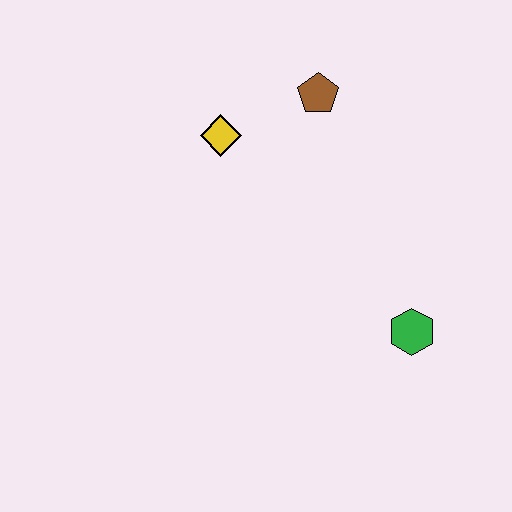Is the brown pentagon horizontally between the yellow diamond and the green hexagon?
Yes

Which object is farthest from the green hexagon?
The yellow diamond is farthest from the green hexagon.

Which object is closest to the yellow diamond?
The brown pentagon is closest to the yellow diamond.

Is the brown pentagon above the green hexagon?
Yes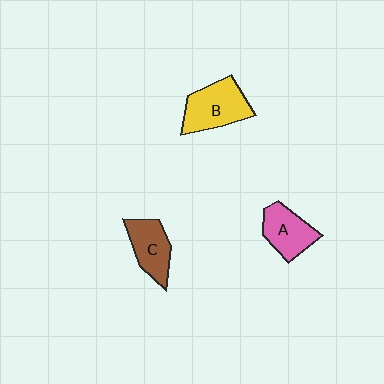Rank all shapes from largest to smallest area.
From largest to smallest: B (yellow), A (pink), C (brown).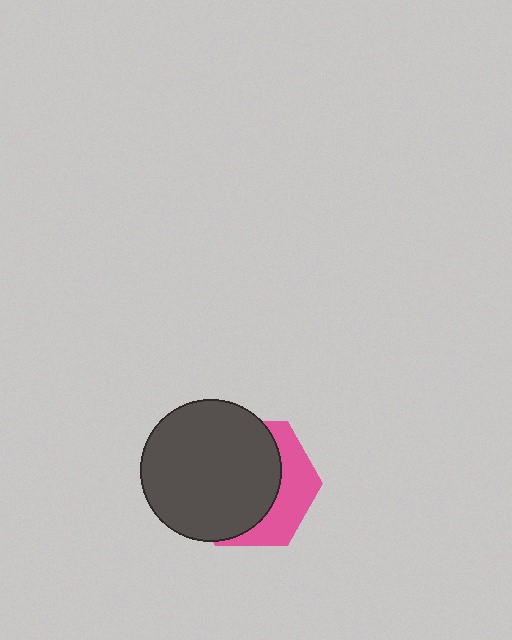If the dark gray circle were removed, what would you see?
You would see the complete pink hexagon.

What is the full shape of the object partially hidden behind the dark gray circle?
The partially hidden object is a pink hexagon.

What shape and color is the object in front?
The object in front is a dark gray circle.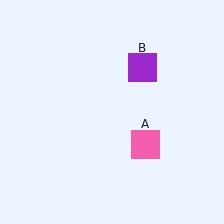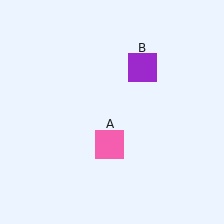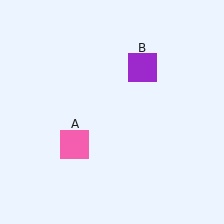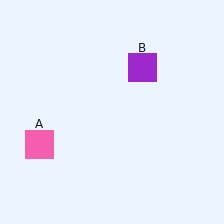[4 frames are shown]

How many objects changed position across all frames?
1 object changed position: pink square (object A).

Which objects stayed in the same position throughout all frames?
Purple square (object B) remained stationary.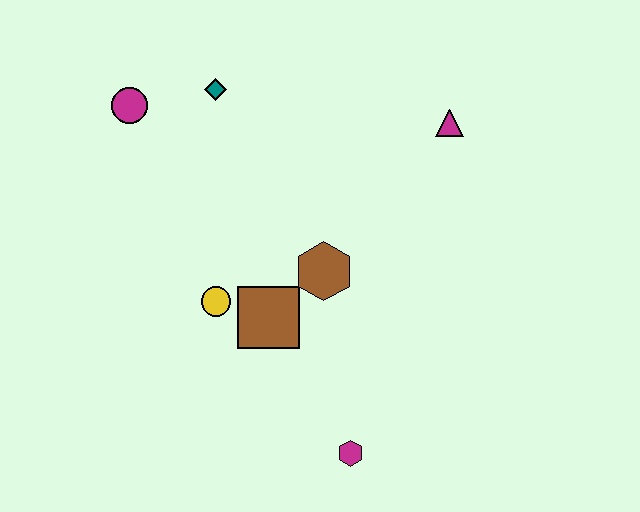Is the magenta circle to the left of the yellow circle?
Yes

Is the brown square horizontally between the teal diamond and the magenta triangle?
Yes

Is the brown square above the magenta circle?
No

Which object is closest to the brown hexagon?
The brown square is closest to the brown hexagon.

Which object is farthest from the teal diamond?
The magenta hexagon is farthest from the teal diamond.